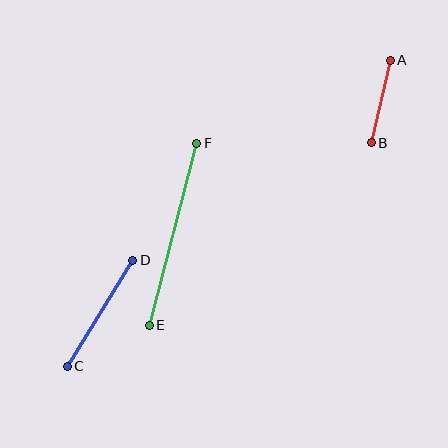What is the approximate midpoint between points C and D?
The midpoint is at approximately (100, 313) pixels.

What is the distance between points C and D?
The distance is approximately 125 pixels.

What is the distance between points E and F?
The distance is approximately 188 pixels.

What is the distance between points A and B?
The distance is approximately 85 pixels.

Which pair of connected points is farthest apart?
Points E and F are farthest apart.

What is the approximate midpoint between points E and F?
The midpoint is at approximately (173, 234) pixels.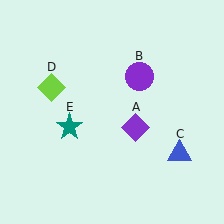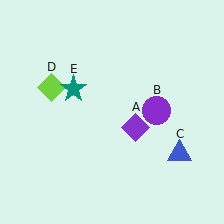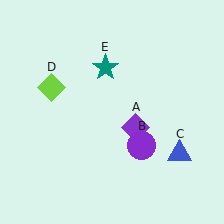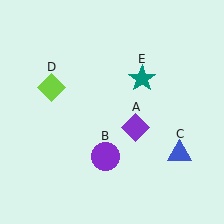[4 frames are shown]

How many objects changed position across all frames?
2 objects changed position: purple circle (object B), teal star (object E).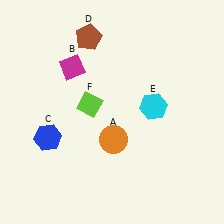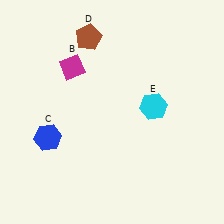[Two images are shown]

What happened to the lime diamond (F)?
The lime diamond (F) was removed in Image 2. It was in the top-left area of Image 1.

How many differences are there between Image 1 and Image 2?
There are 2 differences between the two images.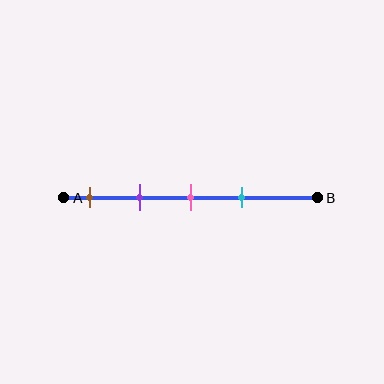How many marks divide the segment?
There are 4 marks dividing the segment.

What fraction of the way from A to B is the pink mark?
The pink mark is approximately 50% (0.5) of the way from A to B.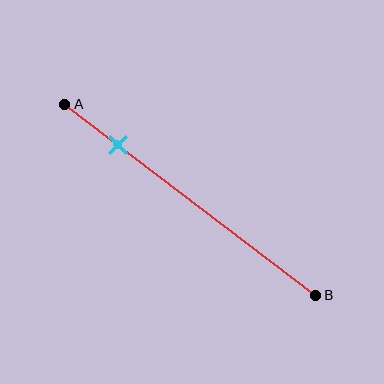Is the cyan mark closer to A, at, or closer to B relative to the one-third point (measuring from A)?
The cyan mark is closer to point A than the one-third point of segment AB.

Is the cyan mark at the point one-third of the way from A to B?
No, the mark is at about 20% from A, not at the 33% one-third point.